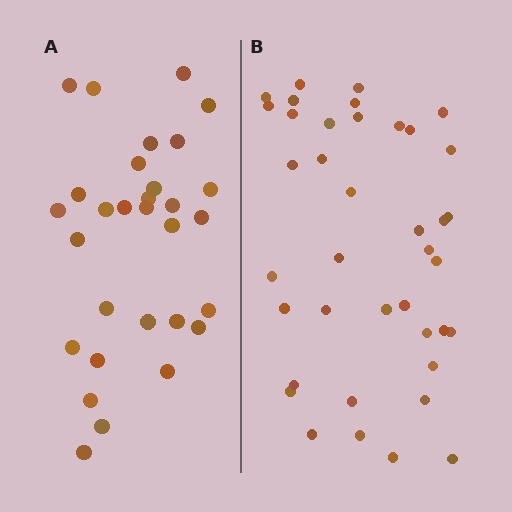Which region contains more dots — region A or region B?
Region B (the right region) has more dots.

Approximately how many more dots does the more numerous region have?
Region B has roughly 8 or so more dots than region A.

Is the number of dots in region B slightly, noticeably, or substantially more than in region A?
Region B has noticeably more, but not dramatically so. The ratio is roughly 1.3 to 1.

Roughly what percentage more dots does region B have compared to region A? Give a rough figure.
About 30% more.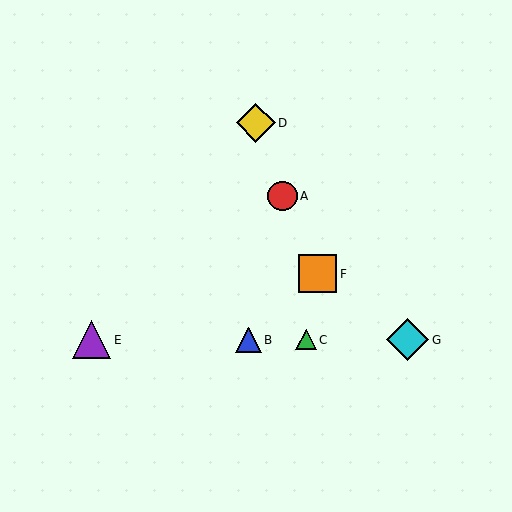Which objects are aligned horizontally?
Objects B, C, E, G are aligned horizontally.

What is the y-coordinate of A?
Object A is at y≈196.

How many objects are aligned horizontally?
4 objects (B, C, E, G) are aligned horizontally.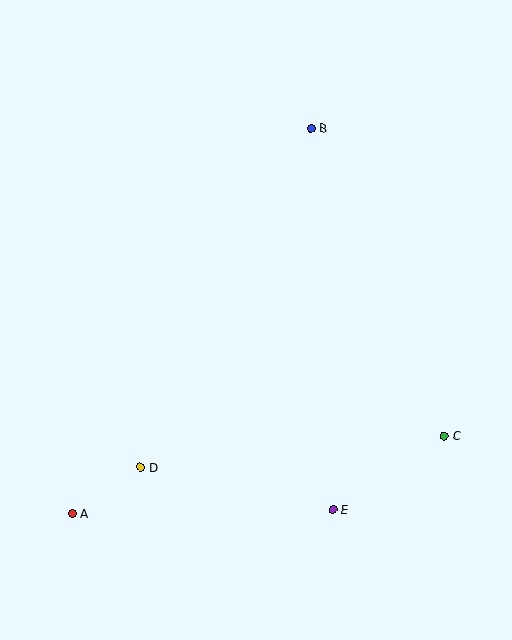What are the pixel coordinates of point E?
Point E is at (333, 509).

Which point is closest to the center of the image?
Point D at (141, 467) is closest to the center.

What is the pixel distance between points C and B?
The distance between C and B is 335 pixels.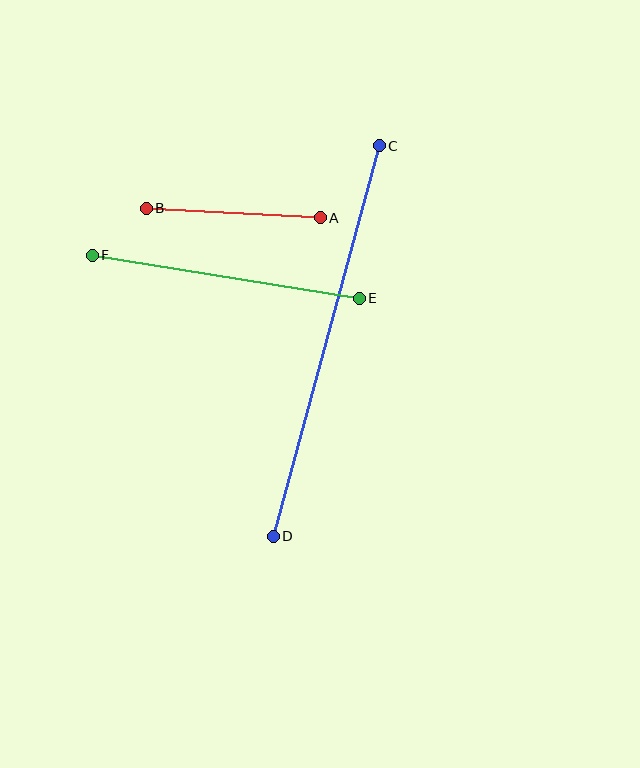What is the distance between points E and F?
The distance is approximately 271 pixels.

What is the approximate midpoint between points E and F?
The midpoint is at approximately (226, 277) pixels.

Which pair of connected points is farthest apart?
Points C and D are farthest apart.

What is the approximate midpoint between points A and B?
The midpoint is at approximately (233, 213) pixels.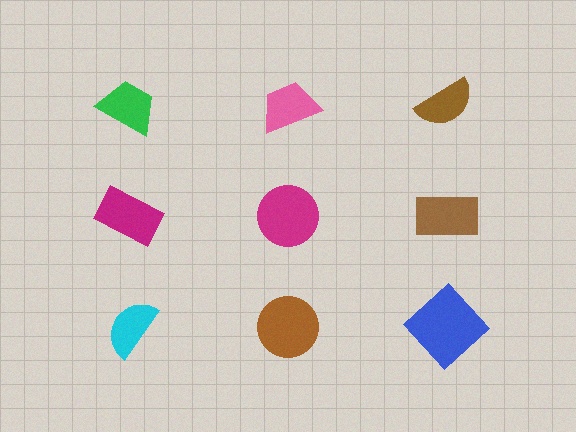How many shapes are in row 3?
3 shapes.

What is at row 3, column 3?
A blue diamond.